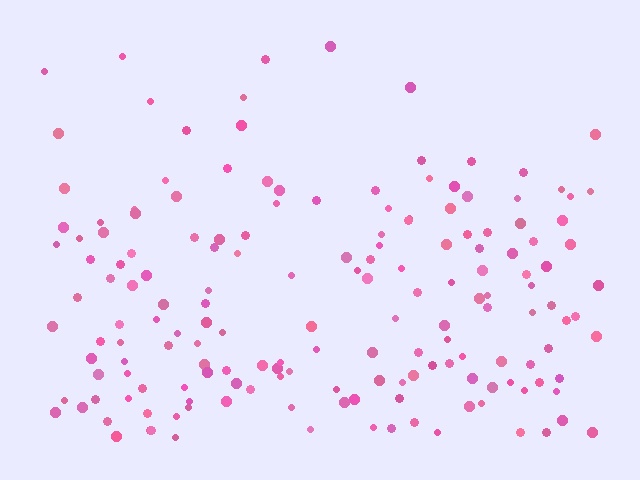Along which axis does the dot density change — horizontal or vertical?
Vertical.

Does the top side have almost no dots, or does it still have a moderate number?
Still a moderate number, just noticeably fewer than the bottom.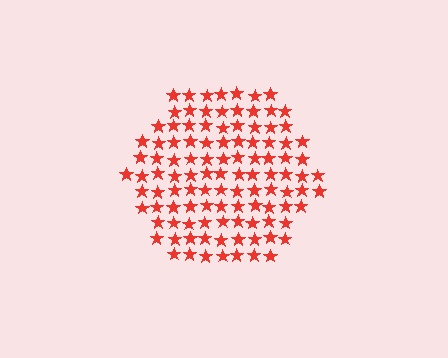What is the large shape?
The large shape is a hexagon.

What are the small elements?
The small elements are stars.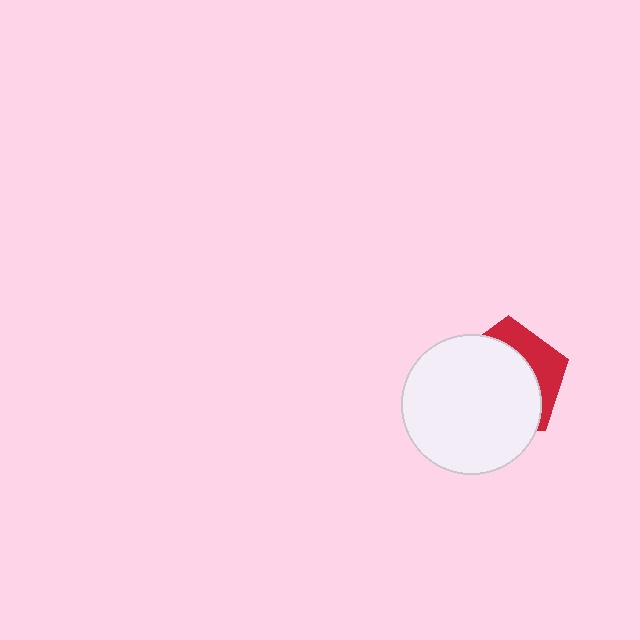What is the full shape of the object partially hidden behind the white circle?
The partially hidden object is a red pentagon.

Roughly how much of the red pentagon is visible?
A small part of it is visible (roughly 30%).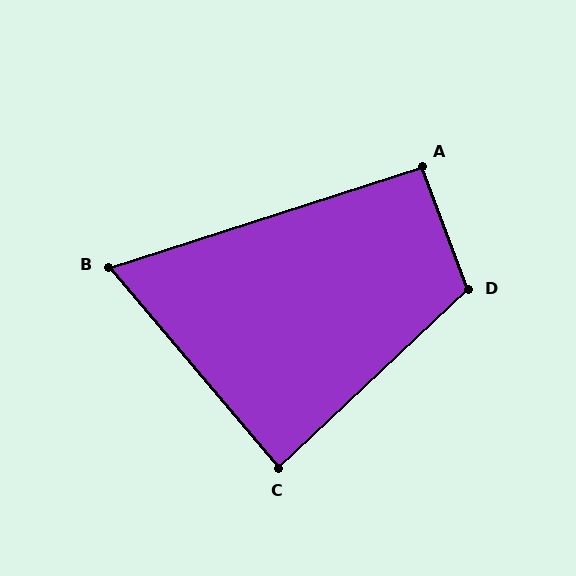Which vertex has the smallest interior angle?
B, at approximately 68 degrees.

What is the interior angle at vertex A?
Approximately 93 degrees (approximately right).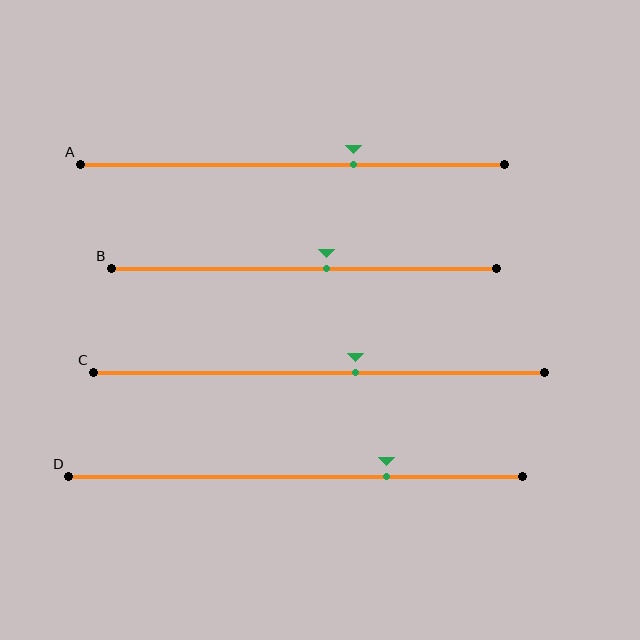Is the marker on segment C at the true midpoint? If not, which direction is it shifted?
No, the marker on segment C is shifted to the right by about 8% of the segment length.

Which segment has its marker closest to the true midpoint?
Segment B has its marker closest to the true midpoint.